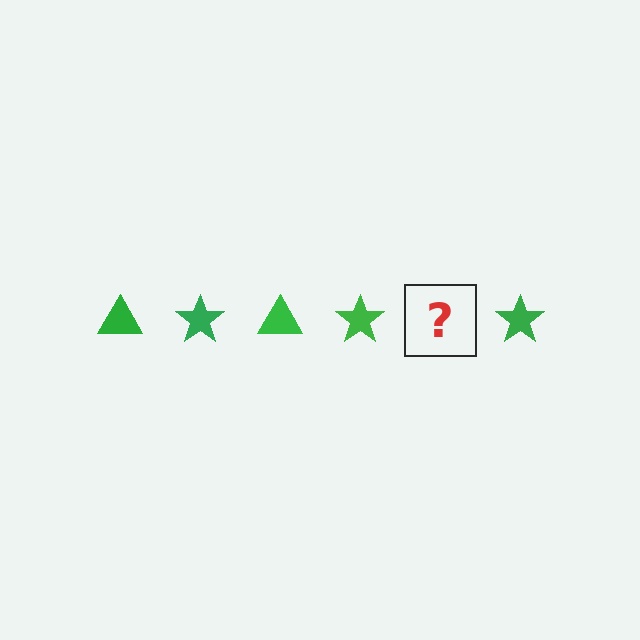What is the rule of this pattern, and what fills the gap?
The rule is that the pattern cycles through triangle, star shapes in green. The gap should be filled with a green triangle.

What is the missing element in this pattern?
The missing element is a green triangle.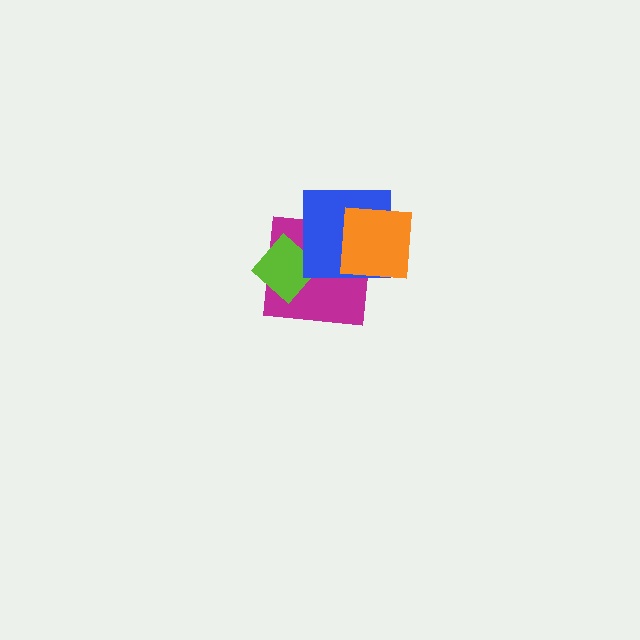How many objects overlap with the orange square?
2 objects overlap with the orange square.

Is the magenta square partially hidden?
Yes, it is partially covered by another shape.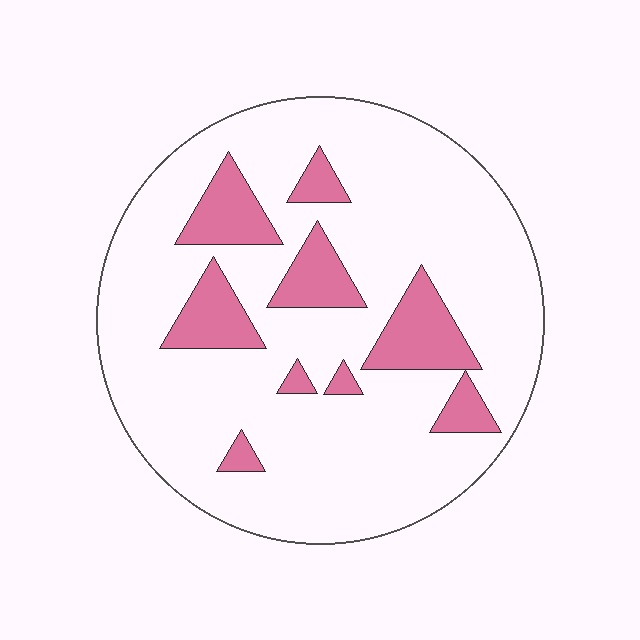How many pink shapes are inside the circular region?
9.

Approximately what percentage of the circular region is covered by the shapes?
Approximately 20%.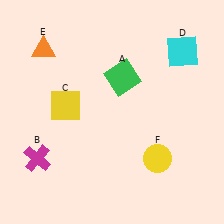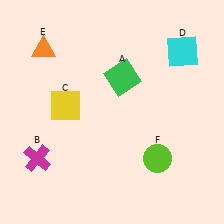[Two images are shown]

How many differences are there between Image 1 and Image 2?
There is 1 difference between the two images.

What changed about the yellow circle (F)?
In Image 1, F is yellow. In Image 2, it changed to lime.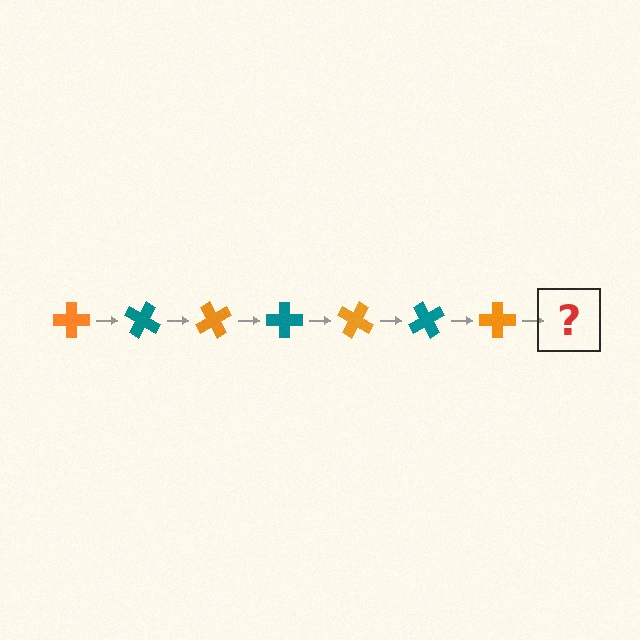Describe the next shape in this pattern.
It should be a teal cross, rotated 210 degrees from the start.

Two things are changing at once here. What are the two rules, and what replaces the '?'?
The two rules are that it rotates 30 degrees each step and the color cycles through orange and teal. The '?' should be a teal cross, rotated 210 degrees from the start.